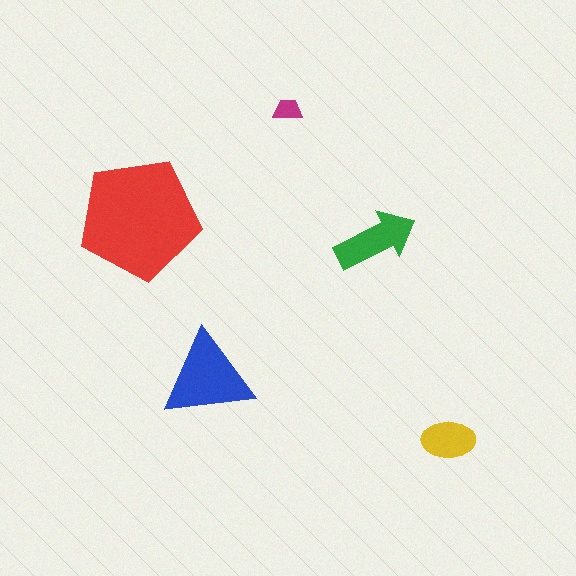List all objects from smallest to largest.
The magenta trapezoid, the yellow ellipse, the green arrow, the blue triangle, the red pentagon.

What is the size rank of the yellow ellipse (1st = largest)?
4th.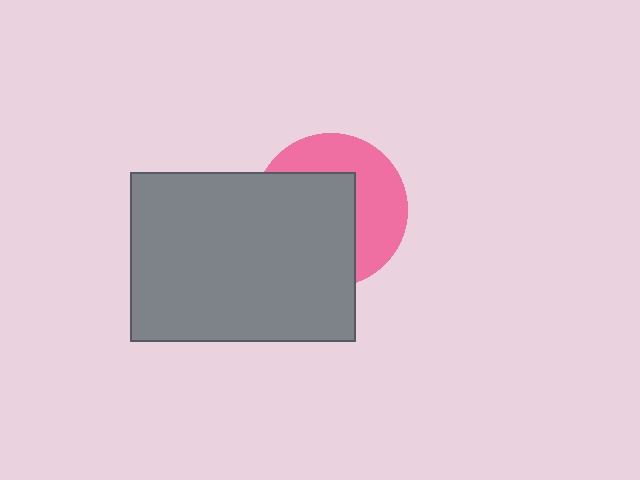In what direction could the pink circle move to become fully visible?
The pink circle could move toward the upper-right. That would shift it out from behind the gray rectangle entirely.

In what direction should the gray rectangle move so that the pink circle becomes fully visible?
The gray rectangle should move toward the lower-left. That is the shortest direction to clear the overlap and leave the pink circle fully visible.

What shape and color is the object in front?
The object in front is a gray rectangle.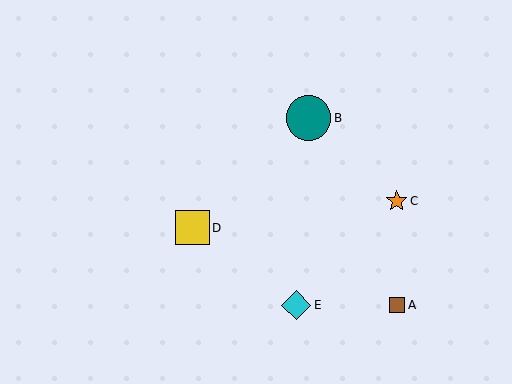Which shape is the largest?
The teal circle (labeled B) is the largest.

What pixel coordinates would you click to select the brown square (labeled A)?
Click at (397, 305) to select the brown square A.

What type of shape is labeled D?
Shape D is a yellow square.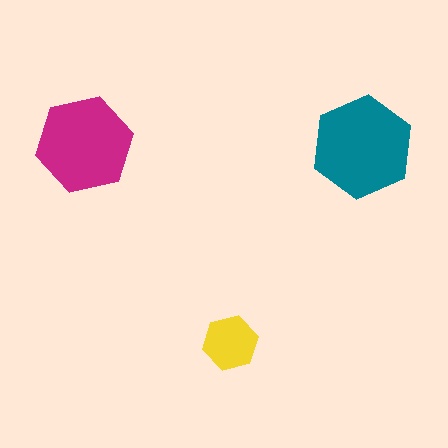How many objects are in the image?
There are 3 objects in the image.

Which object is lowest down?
The yellow hexagon is bottommost.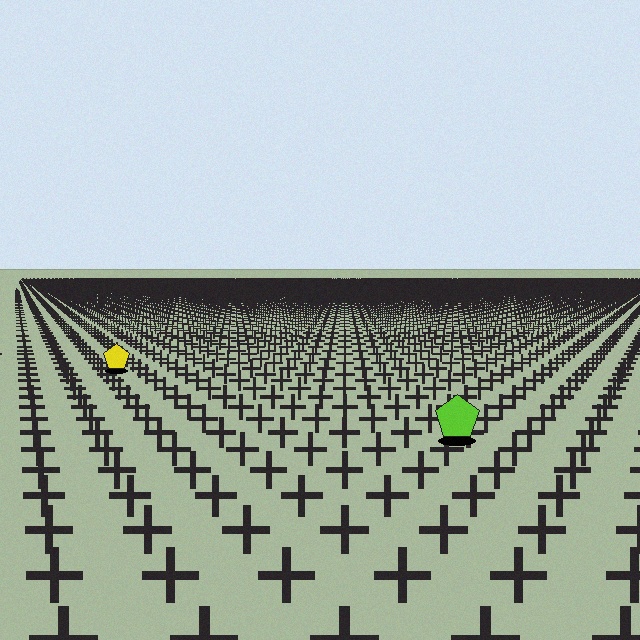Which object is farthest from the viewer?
The yellow pentagon is farthest from the viewer. It appears smaller and the ground texture around it is denser.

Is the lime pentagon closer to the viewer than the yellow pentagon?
Yes. The lime pentagon is closer — you can tell from the texture gradient: the ground texture is coarser near it.